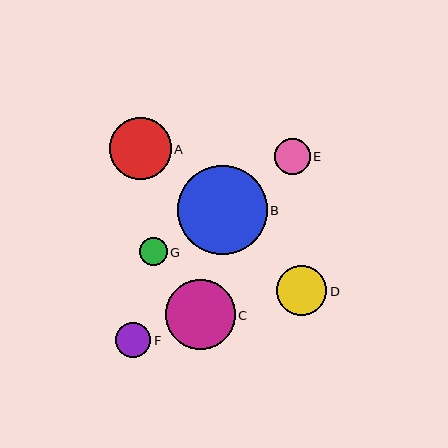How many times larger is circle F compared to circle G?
Circle F is approximately 1.3 times the size of circle G.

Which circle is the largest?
Circle B is the largest with a size of approximately 89 pixels.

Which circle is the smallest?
Circle G is the smallest with a size of approximately 28 pixels.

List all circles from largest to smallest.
From largest to smallest: B, C, A, D, E, F, G.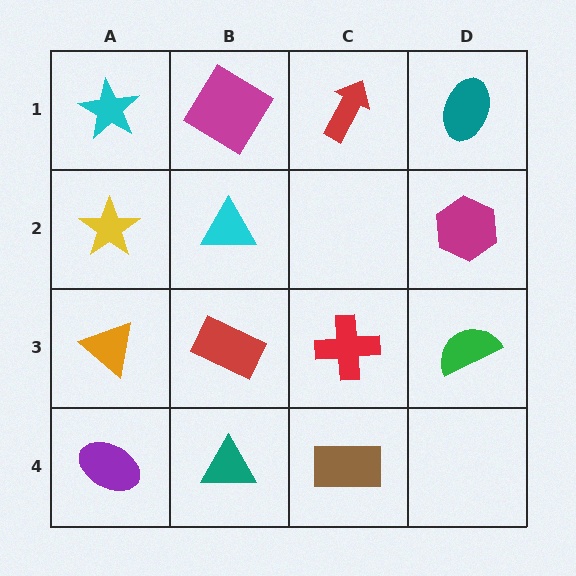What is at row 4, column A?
A purple ellipse.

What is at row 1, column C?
A red arrow.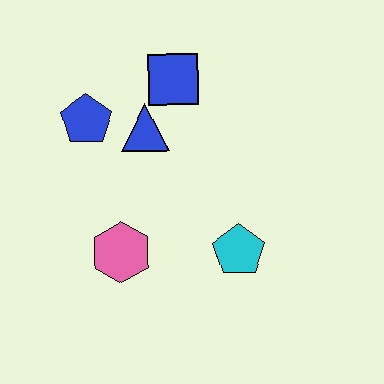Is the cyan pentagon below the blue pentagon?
Yes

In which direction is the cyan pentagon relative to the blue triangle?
The cyan pentagon is below the blue triangle.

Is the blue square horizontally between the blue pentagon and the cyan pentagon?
Yes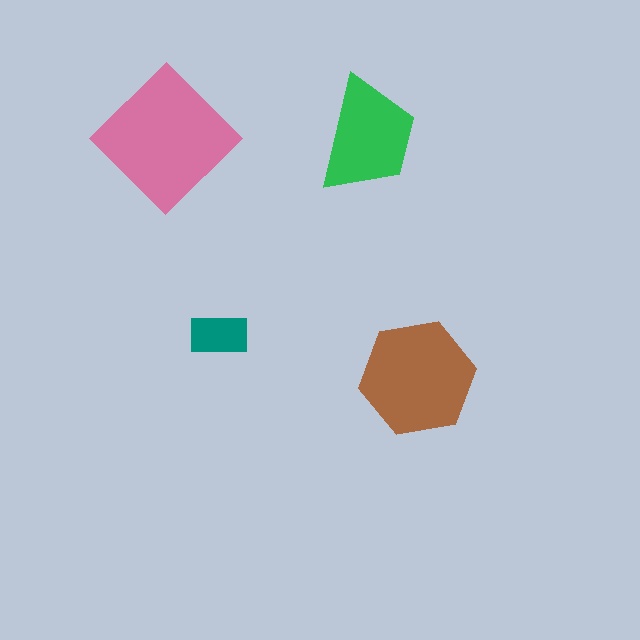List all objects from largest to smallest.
The pink diamond, the brown hexagon, the green trapezoid, the teal rectangle.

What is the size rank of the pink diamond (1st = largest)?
1st.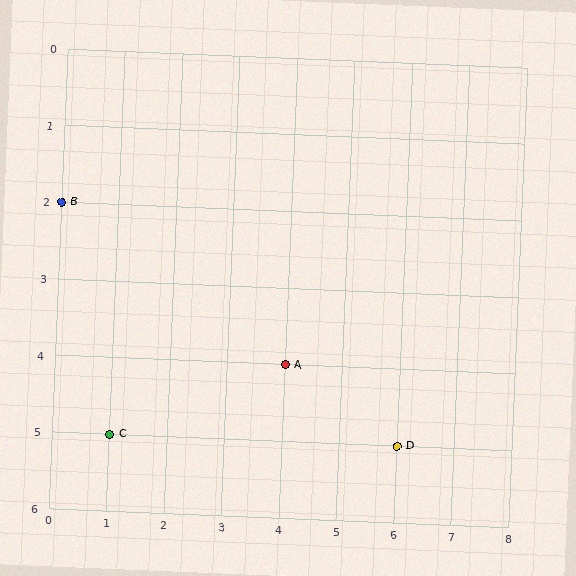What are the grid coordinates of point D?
Point D is at grid coordinates (6, 5).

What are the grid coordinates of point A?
Point A is at grid coordinates (4, 4).